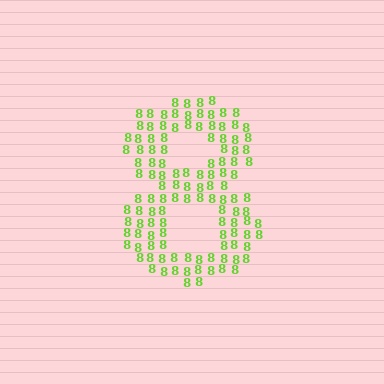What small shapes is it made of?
It is made of small digit 8's.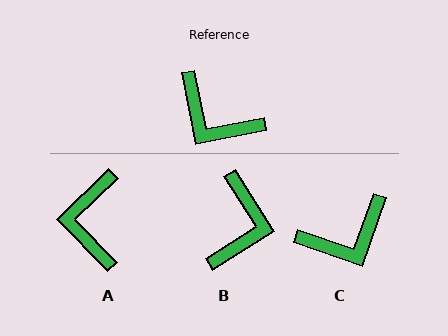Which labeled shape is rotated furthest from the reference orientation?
B, about 111 degrees away.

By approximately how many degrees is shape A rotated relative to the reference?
Approximately 57 degrees clockwise.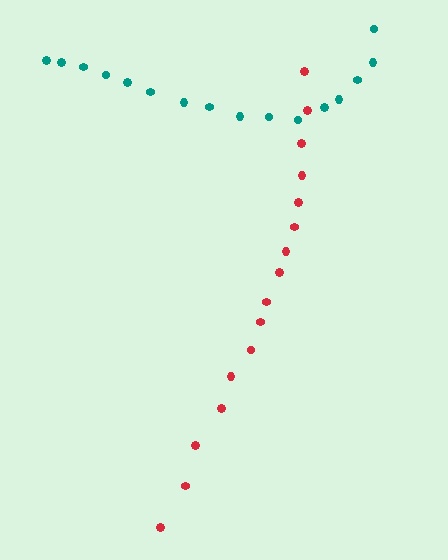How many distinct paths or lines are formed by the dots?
There are 2 distinct paths.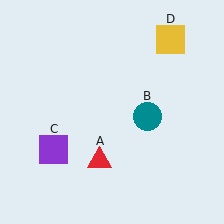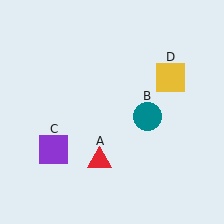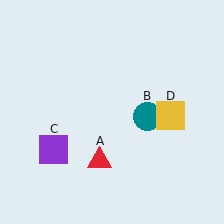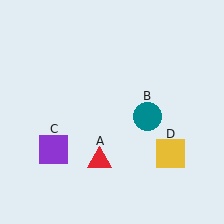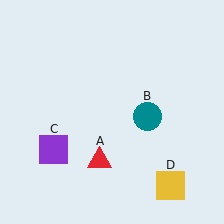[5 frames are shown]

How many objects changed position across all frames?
1 object changed position: yellow square (object D).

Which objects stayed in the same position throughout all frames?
Red triangle (object A) and teal circle (object B) and purple square (object C) remained stationary.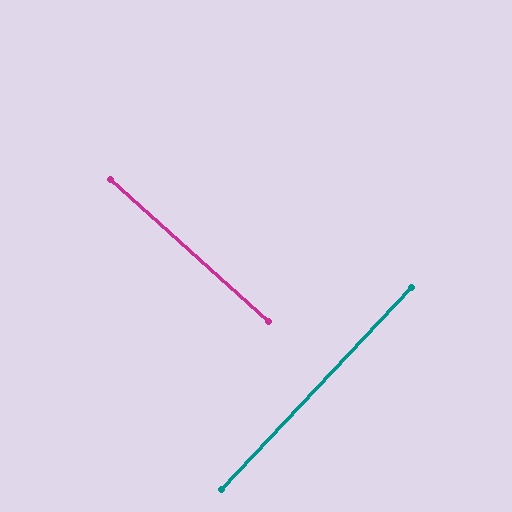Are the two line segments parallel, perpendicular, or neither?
Perpendicular — they meet at approximately 89°.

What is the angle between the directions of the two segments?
Approximately 89 degrees.